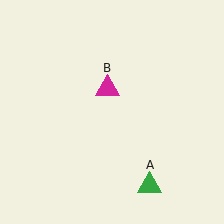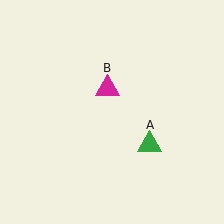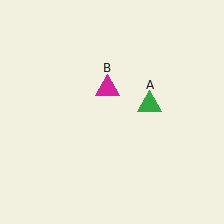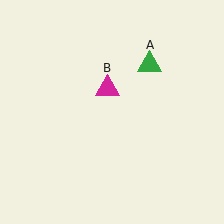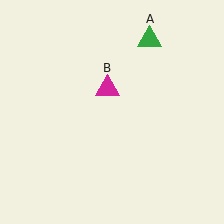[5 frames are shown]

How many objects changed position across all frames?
1 object changed position: green triangle (object A).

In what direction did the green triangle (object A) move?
The green triangle (object A) moved up.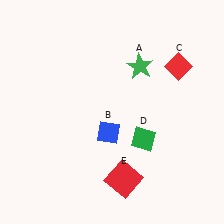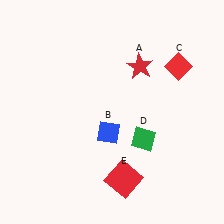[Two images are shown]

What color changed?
The star (A) changed from green in Image 1 to red in Image 2.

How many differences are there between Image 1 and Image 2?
There is 1 difference between the two images.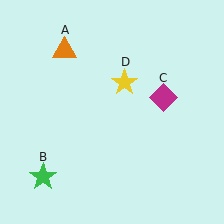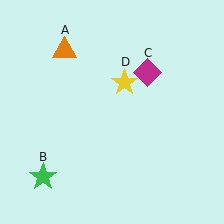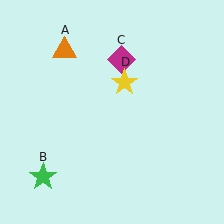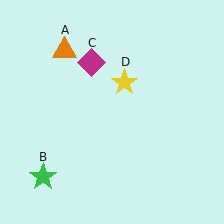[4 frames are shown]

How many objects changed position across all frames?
1 object changed position: magenta diamond (object C).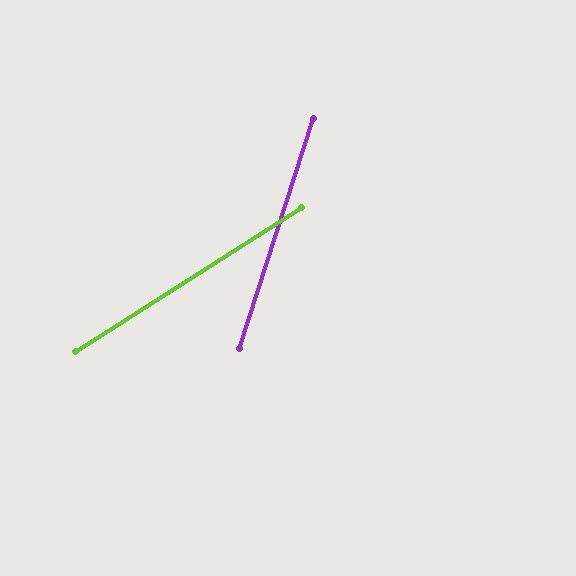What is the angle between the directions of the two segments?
Approximately 39 degrees.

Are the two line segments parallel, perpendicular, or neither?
Neither parallel nor perpendicular — they differ by about 39°.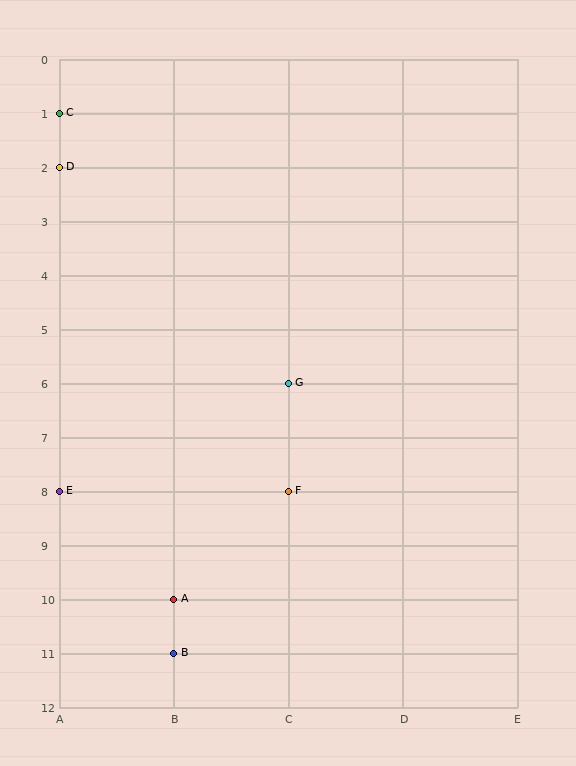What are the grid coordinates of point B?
Point B is at grid coordinates (B, 11).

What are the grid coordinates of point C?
Point C is at grid coordinates (A, 1).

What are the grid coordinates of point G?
Point G is at grid coordinates (C, 6).